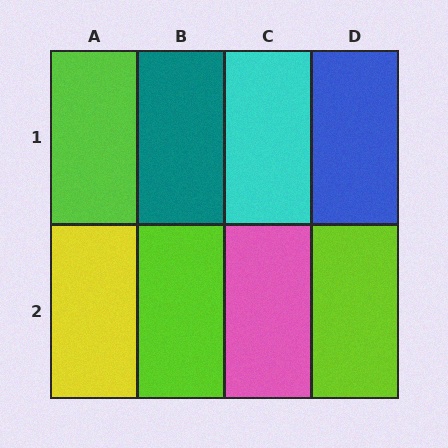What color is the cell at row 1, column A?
Lime.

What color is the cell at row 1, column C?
Cyan.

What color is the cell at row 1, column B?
Teal.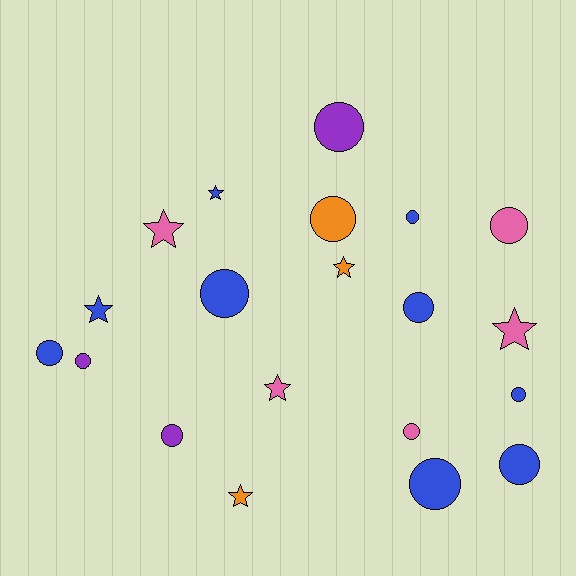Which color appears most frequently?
Blue, with 9 objects.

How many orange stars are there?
There are 2 orange stars.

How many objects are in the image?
There are 20 objects.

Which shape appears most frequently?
Circle, with 13 objects.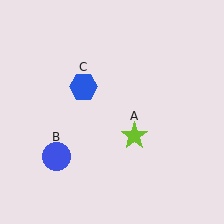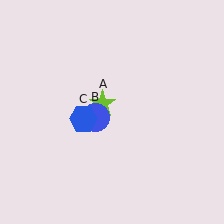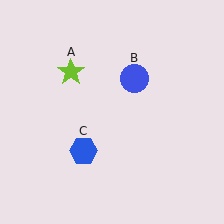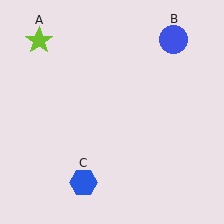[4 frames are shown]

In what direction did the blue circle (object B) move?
The blue circle (object B) moved up and to the right.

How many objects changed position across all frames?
3 objects changed position: lime star (object A), blue circle (object B), blue hexagon (object C).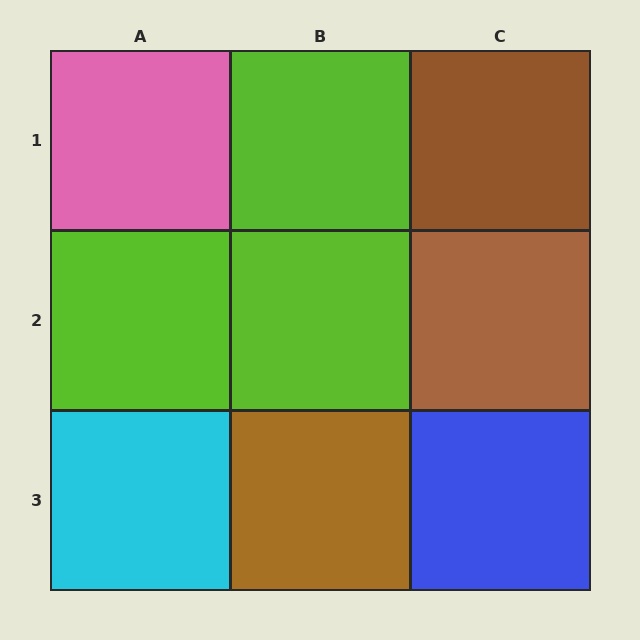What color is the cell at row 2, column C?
Brown.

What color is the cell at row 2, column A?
Lime.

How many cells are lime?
3 cells are lime.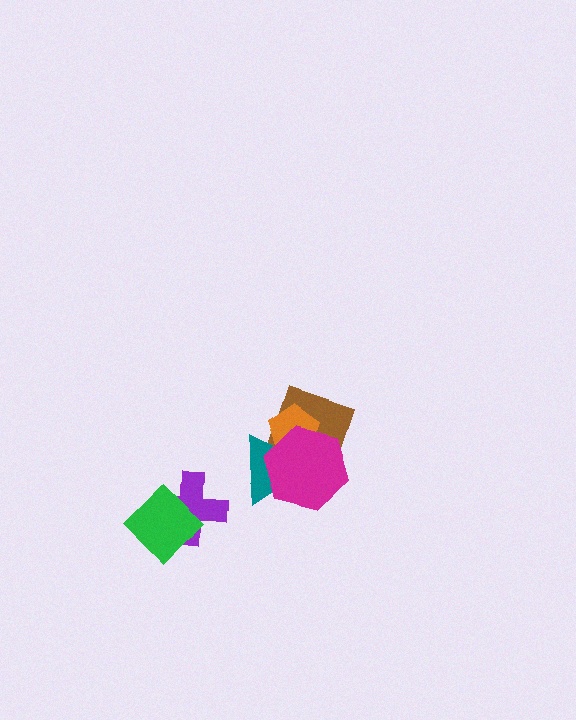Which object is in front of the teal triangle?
The magenta hexagon is in front of the teal triangle.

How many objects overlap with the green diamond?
1 object overlaps with the green diamond.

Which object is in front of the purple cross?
The green diamond is in front of the purple cross.